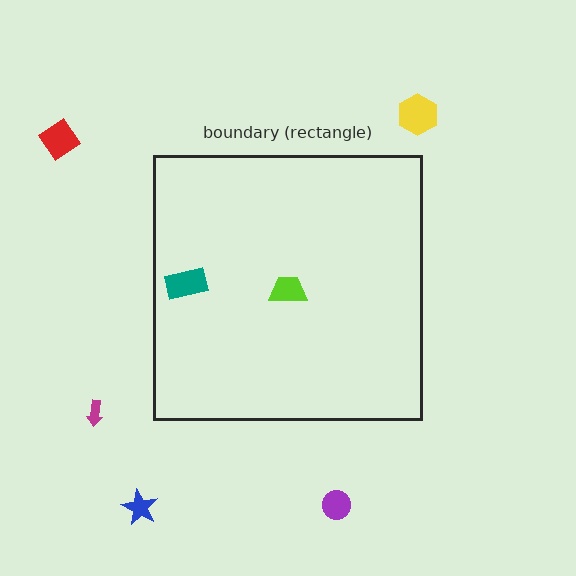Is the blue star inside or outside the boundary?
Outside.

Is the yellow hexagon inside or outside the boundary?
Outside.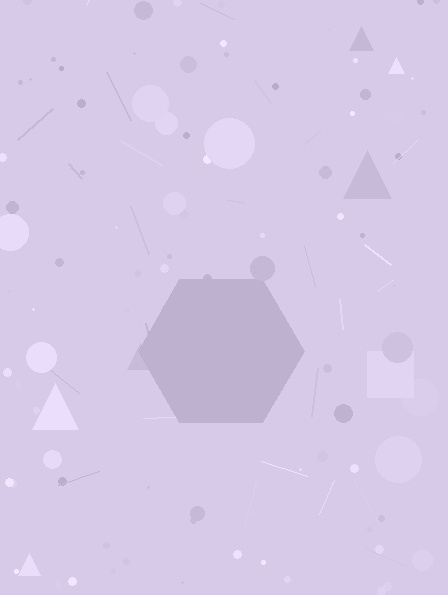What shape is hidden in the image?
A hexagon is hidden in the image.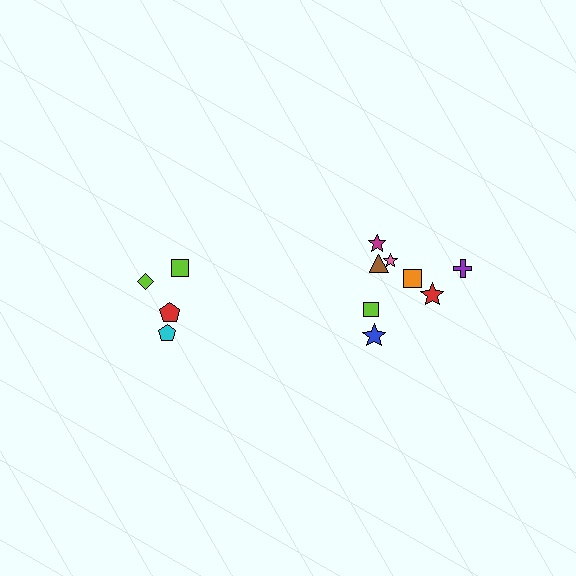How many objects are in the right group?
There are 8 objects.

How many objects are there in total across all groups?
There are 12 objects.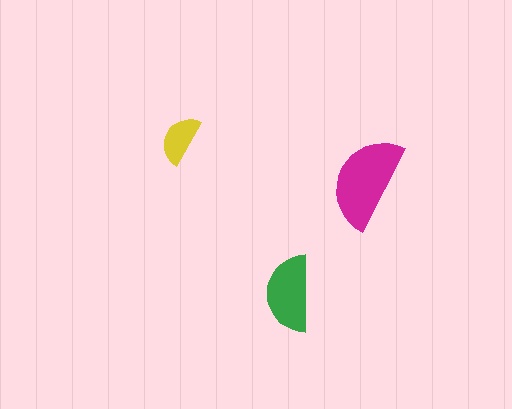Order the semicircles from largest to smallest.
the magenta one, the green one, the yellow one.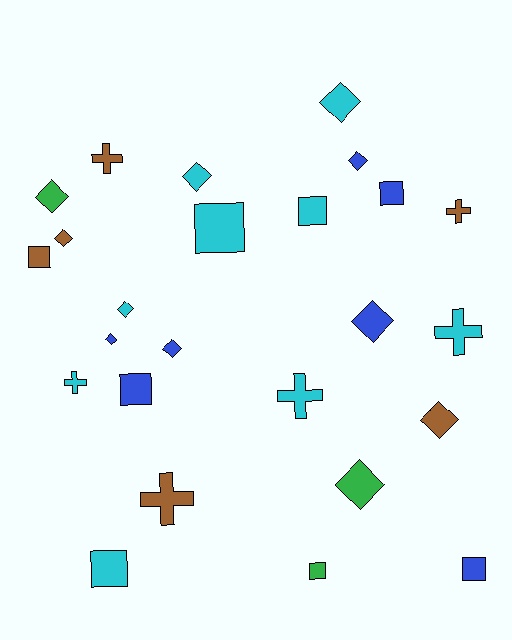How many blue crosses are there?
There are no blue crosses.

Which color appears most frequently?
Cyan, with 9 objects.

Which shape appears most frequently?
Diamond, with 11 objects.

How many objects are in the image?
There are 25 objects.